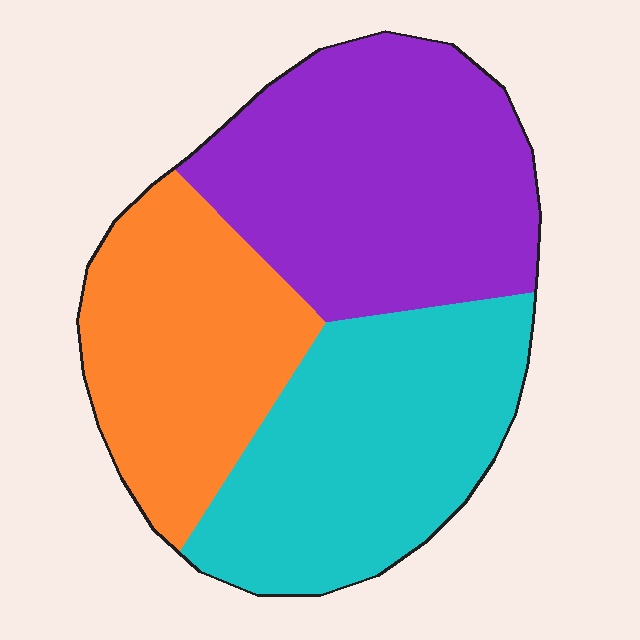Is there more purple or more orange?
Purple.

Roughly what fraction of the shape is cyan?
Cyan takes up between a quarter and a half of the shape.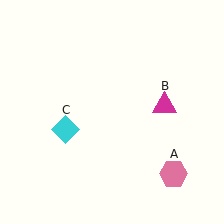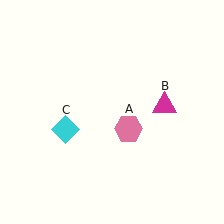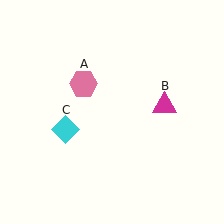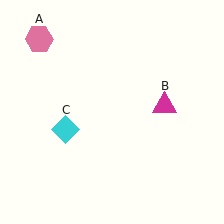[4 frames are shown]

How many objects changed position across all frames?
1 object changed position: pink hexagon (object A).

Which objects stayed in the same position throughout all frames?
Magenta triangle (object B) and cyan diamond (object C) remained stationary.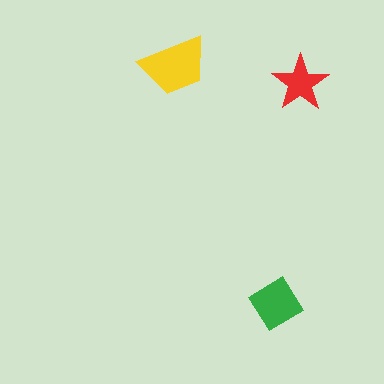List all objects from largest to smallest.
The yellow trapezoid, the green diamond, the red star.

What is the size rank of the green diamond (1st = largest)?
2nd.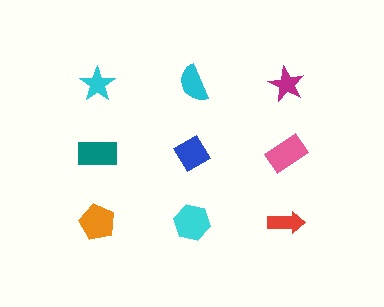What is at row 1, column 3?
A magenta star.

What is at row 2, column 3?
A pink rectangle.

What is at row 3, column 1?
An orange pentagon.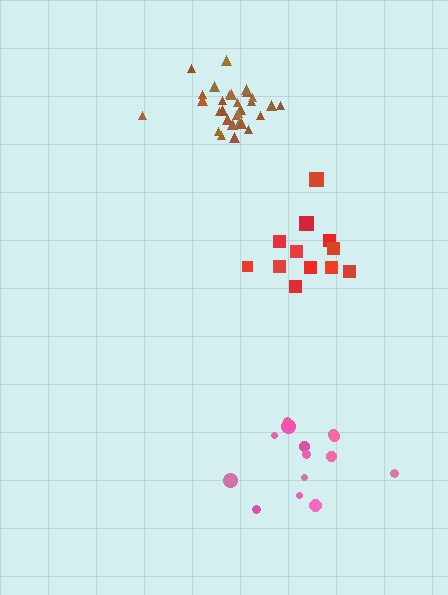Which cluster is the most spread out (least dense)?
Pink.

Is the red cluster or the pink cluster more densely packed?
Red.